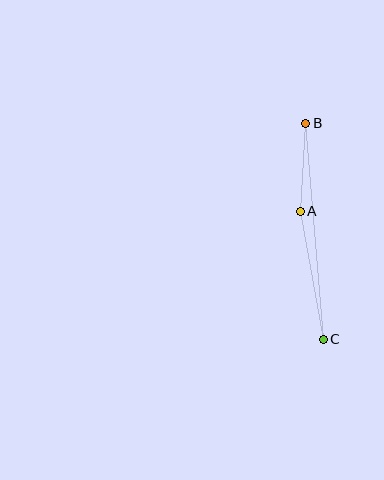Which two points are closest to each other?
Points A and B are closest to each other.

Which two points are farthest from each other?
Points B and C are farthest from each other.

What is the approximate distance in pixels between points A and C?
The distance between A and C is approximately 130 pixels.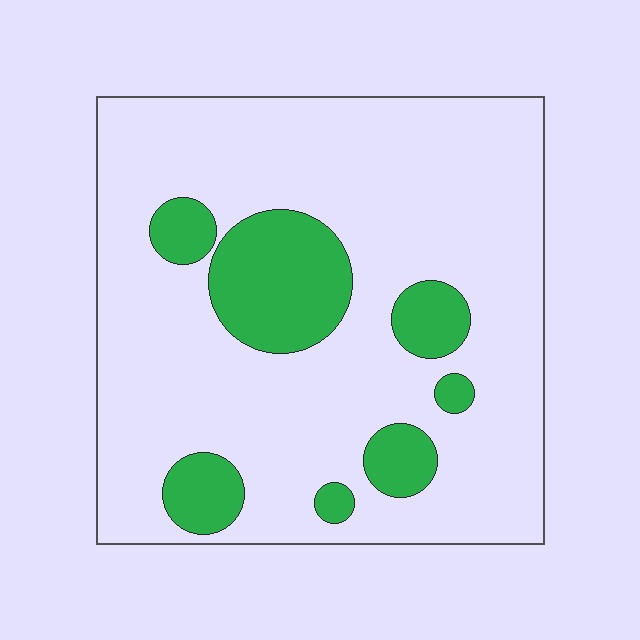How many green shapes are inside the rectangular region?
7.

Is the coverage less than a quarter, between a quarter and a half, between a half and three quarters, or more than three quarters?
Less than a quarter.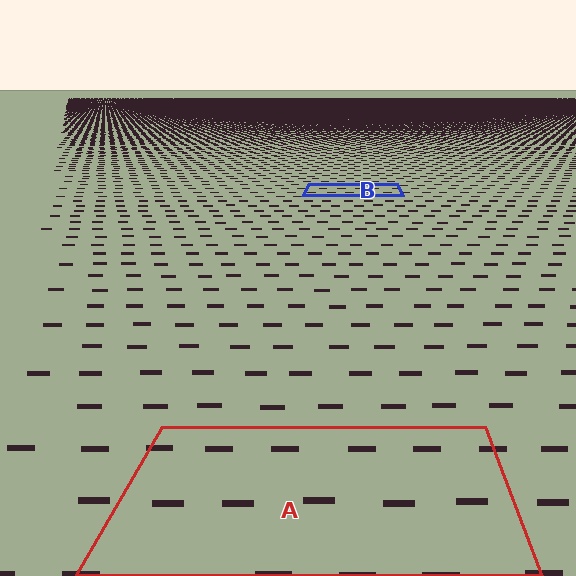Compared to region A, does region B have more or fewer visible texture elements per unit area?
Region B has more texture elements per unit area — they are packed more densely because it is farther away.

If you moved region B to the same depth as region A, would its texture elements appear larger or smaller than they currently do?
They would appear larger. At a closer depth, the same texture elements are projected at a bigger on-screen size.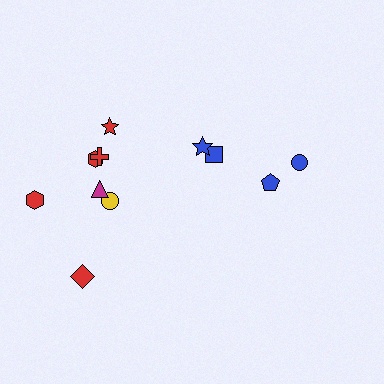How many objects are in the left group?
There are 7 objects.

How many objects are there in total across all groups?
There are 11 objects.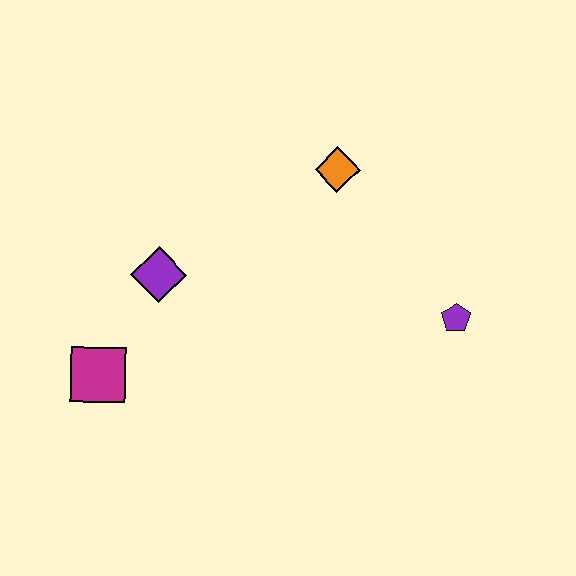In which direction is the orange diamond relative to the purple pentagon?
The orange diamond is above the purple pentagon.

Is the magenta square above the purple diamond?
No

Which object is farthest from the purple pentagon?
The magenta square is farthest from the purple pentagon.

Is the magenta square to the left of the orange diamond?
Yes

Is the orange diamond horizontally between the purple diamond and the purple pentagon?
Yes